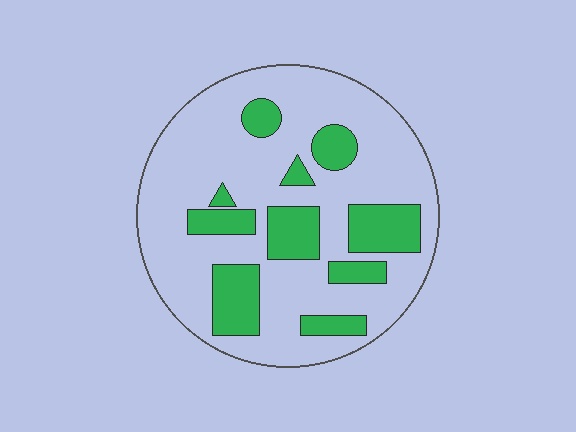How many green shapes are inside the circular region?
10.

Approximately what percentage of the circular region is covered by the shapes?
Approximately 25%.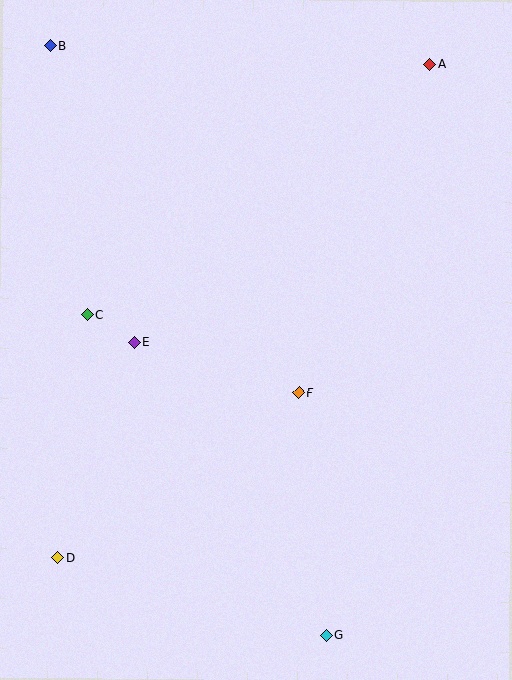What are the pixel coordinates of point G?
Point G is at (326, 635).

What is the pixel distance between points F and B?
The distance between F and B is 427 pixels.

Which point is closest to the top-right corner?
Point A is closest to the top-right corner.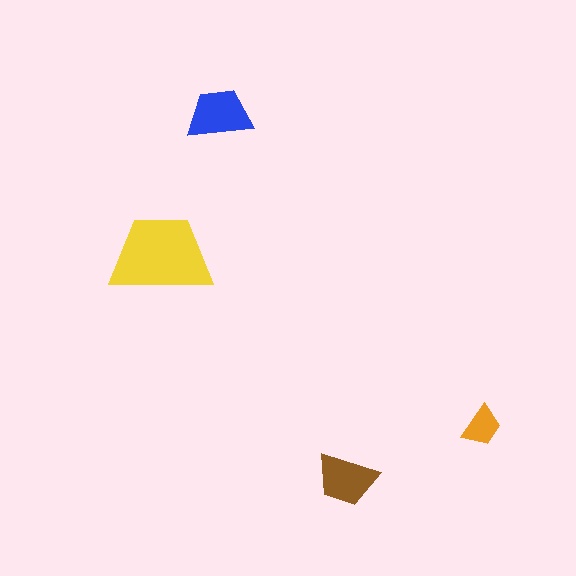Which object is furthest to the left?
The yellow trapezoid is leftmost.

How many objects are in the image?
There are 4 objects in the image.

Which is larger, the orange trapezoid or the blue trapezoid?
The blue one.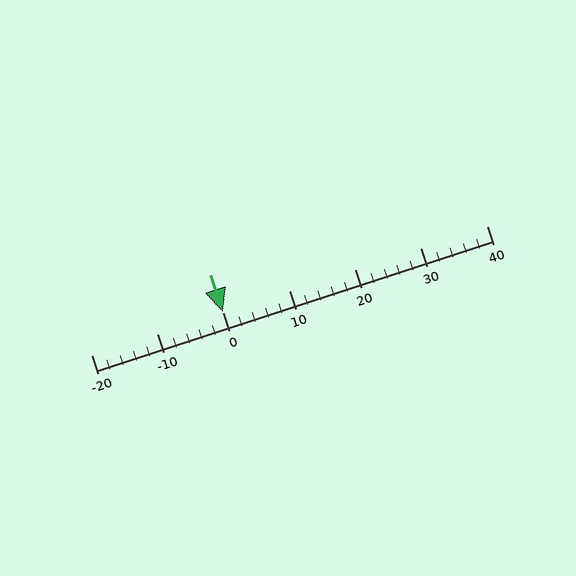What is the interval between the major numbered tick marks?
The major tick marks are spaced 10 units apart.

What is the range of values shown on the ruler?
The ruler shows values from -20 to 40.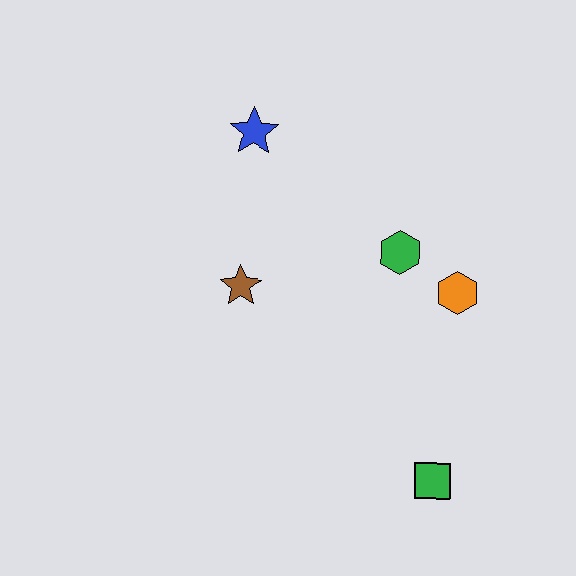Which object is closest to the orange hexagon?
The green hexagon is closest to the orange hexagon.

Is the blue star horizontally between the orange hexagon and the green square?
No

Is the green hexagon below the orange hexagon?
No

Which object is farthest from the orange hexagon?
The blue star is farthest from the orange hexagon.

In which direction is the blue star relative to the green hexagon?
The blue star is to the left of the green hexagon.